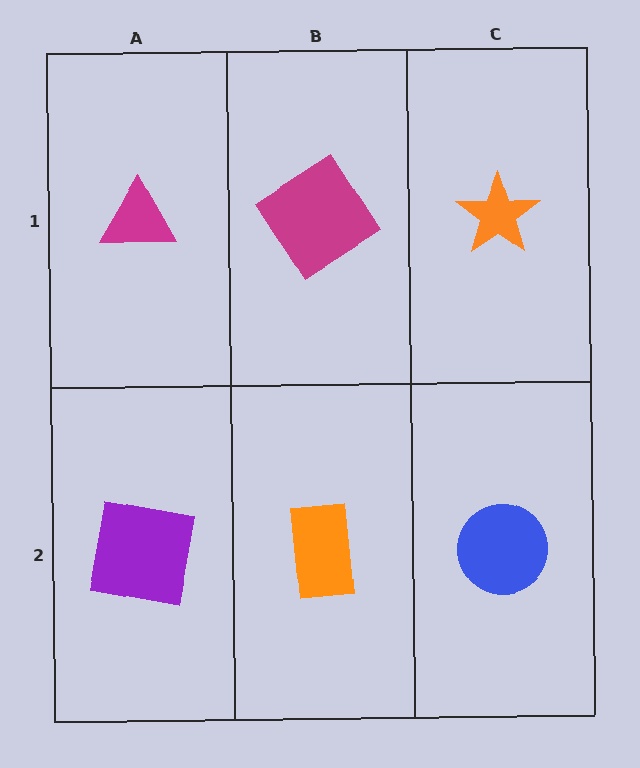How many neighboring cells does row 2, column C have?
2.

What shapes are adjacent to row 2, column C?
An orange star (row 1, column C), an orange rectangle (row 2, column B).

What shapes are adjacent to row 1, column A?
A purple square (row 2, column A), a magenta diamond (row 1, column B).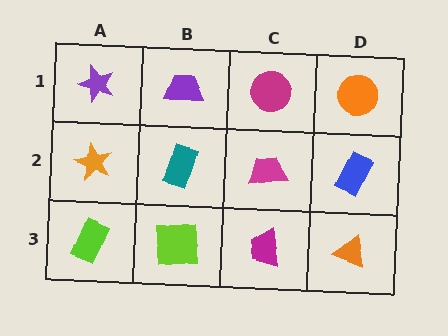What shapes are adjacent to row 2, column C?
A magenta circle (row 1, column C), a magenta trapezoid (row 3, column C), a teal rectangle (row 2, column B), a blue rectangle (row 2, column D).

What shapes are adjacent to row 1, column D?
A blue rectangle (row 2, column D), a magenta circle (row 1, column C).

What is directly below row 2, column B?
A lime square.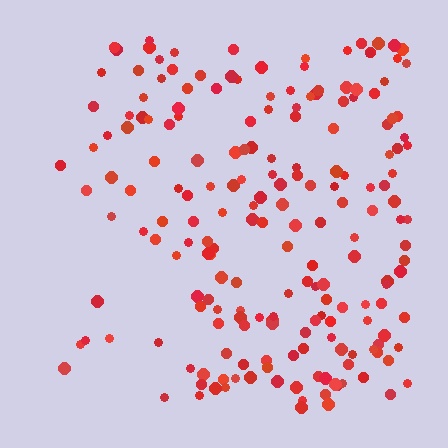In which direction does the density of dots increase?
From left to right, with the right side densest.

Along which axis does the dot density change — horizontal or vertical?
Horizontal.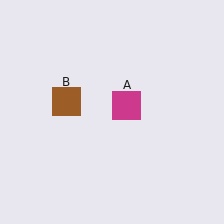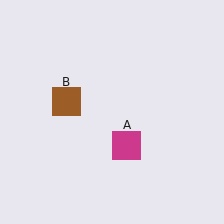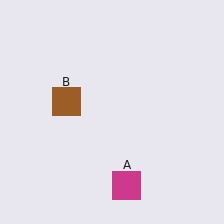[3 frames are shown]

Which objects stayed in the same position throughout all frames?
Brown square (object B) remained stationary.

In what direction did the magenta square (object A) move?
The magenta square (object A) moved down.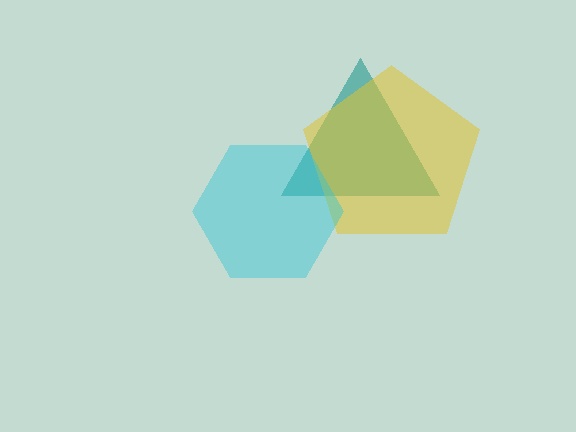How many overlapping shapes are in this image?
There are 3 overlapping shapes in the image.